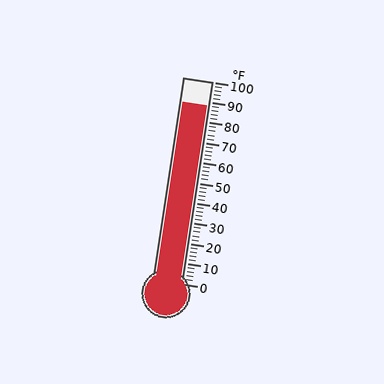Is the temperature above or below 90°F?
The temperature is below 90°F.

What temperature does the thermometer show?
The thermometer shows approximately 88°F.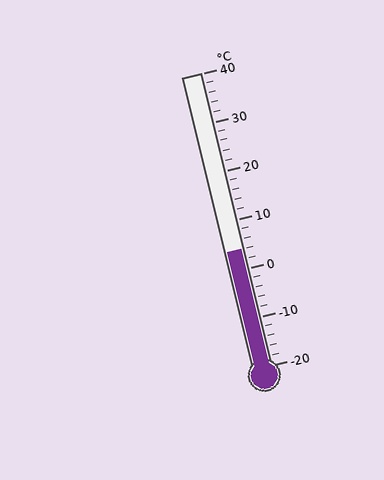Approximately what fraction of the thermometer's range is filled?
The thermometer is filled to approximately 40% of its range.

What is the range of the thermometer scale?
The thermometer scale ranges from -20°C to 40°C.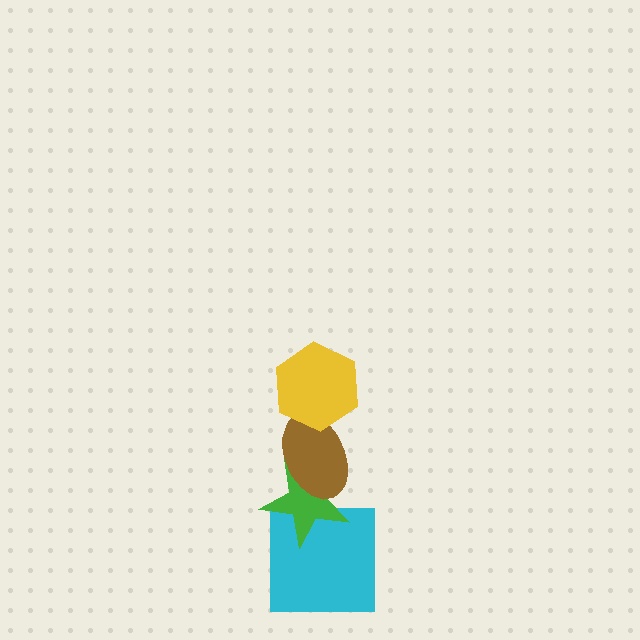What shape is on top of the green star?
The brown ellipse is on top of the green star.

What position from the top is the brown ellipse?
The brown ellipse is 2nd from the top.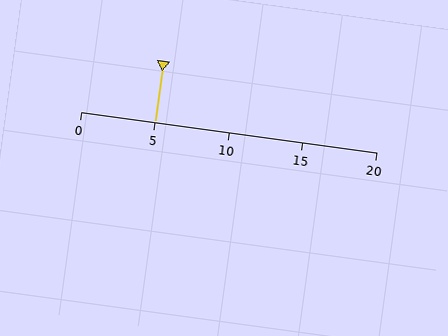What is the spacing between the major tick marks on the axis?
The major ticks are spaced 5 apart.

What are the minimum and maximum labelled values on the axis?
The axis runs from 0 to 20.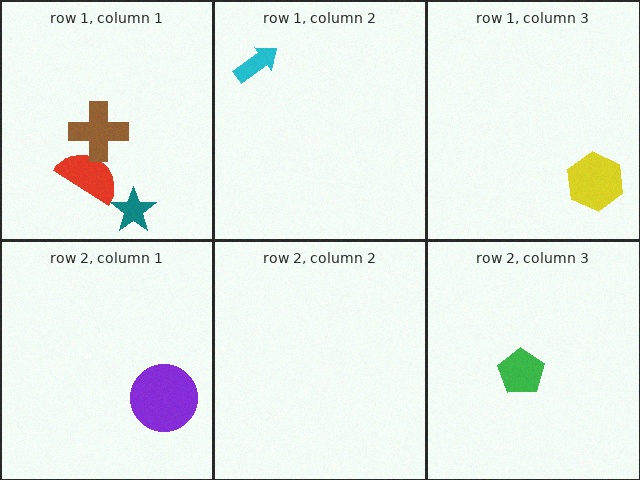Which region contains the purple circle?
The row 2, column 1 region.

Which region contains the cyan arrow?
The row 1, column 2 region.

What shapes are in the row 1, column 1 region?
The red semicircle, the teal star, the brown cross.